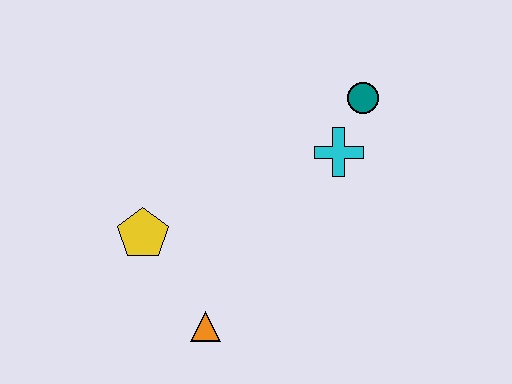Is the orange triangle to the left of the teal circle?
Yes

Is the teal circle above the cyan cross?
Yes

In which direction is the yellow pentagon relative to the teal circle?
The yellow pentagon is to the left of the teal circle.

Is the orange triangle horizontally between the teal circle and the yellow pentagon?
Yes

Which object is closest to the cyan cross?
The teal circle is closest to the cyan cross.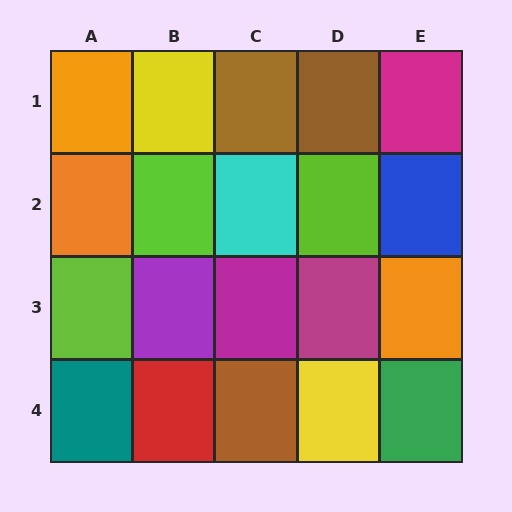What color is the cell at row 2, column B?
Lime.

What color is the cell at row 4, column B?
Red.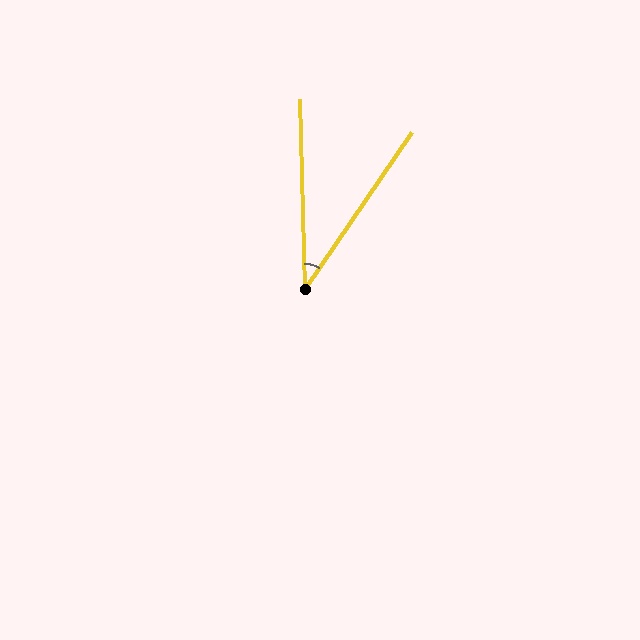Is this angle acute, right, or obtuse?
It is acute.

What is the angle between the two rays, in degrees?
Approximately 36 degrees.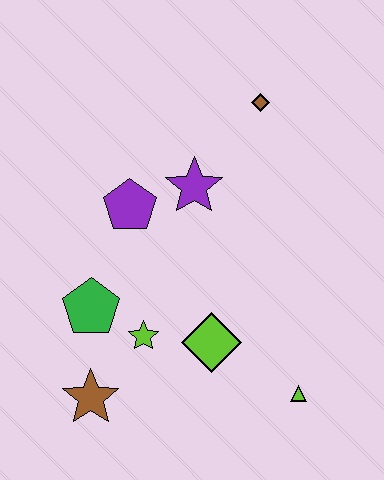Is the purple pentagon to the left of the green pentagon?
No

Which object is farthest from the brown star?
The brown diamond is farthest from the brown star.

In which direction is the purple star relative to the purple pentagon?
The purple star is to the right of the purple pentagon.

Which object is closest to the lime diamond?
The lime star is closest to the lime diamond.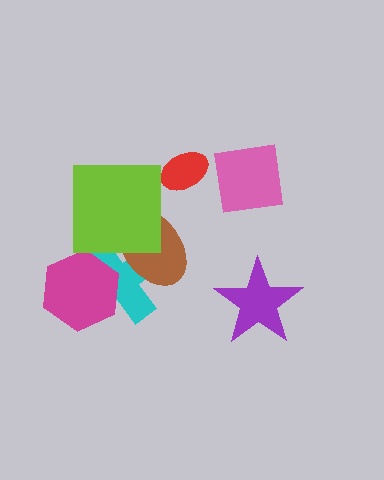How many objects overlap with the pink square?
0 objects overlap with the pink square.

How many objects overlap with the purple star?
0 objects overlap with the purple star.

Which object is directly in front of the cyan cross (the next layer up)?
The magenta hexagon is directly in front of the cyan cross.